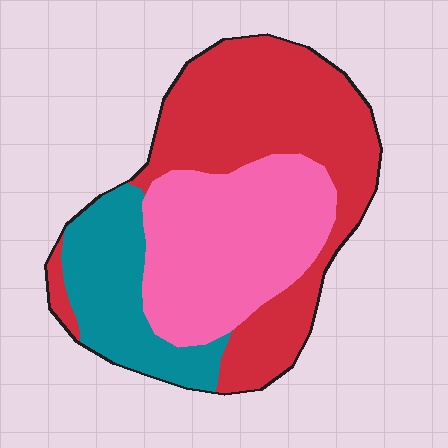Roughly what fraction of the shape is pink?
Pink takes up between a quarter and a half of the shape.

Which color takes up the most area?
Red, at roughly 45%.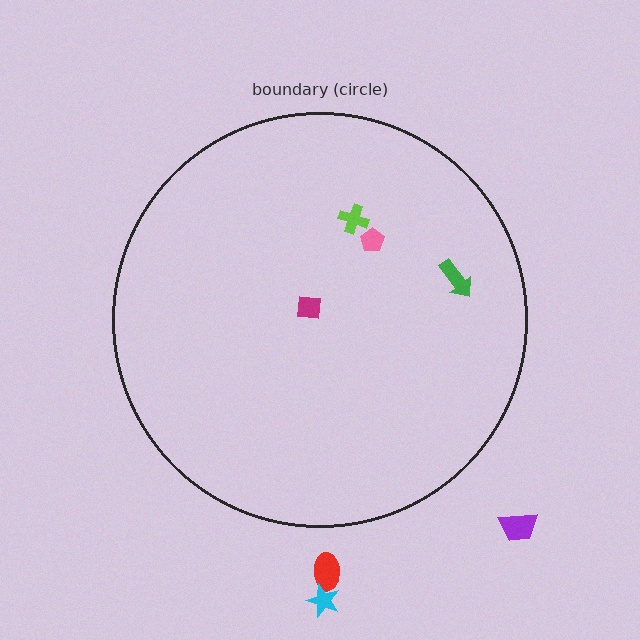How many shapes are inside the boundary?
4 inside, 3 outside.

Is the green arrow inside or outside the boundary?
Inside.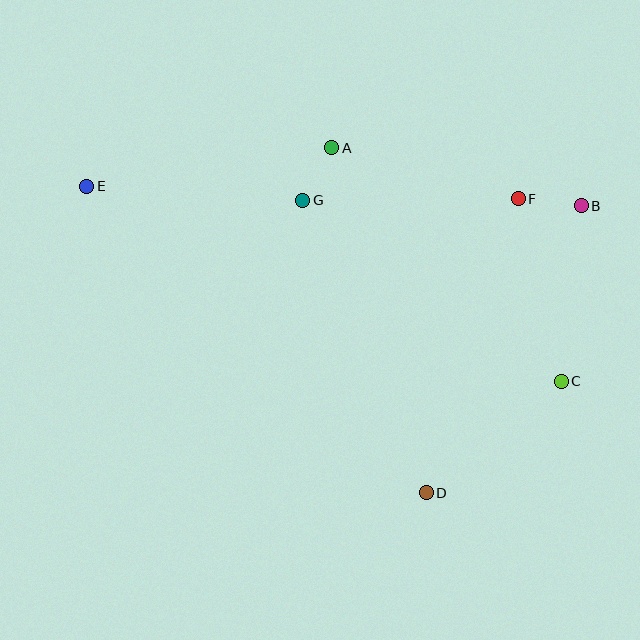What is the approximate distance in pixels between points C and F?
The distance between C and F is approximately 188 pixels.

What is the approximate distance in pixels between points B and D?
The distance between B and D is approximately 327 pixels.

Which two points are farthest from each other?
Points C and E are farthest from each other.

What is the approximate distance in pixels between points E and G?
The distance between E and G is approximately 216 pixels.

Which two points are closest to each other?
Points A and G are closest to each other.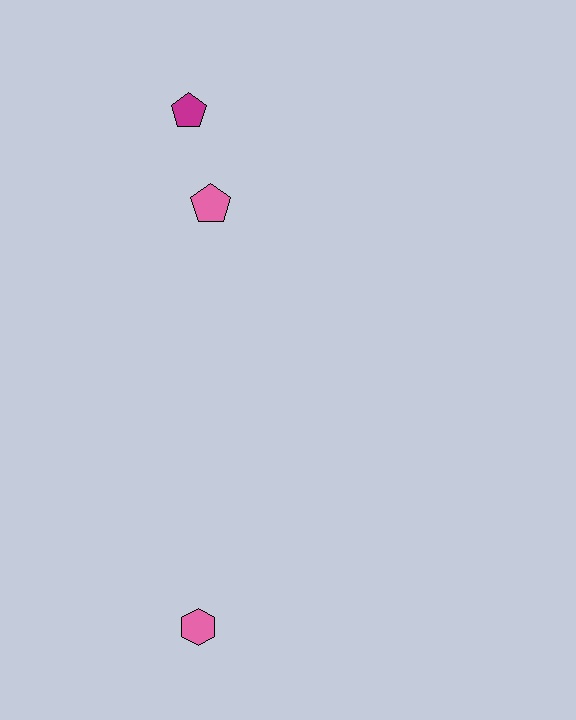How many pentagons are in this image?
There are 2 pentagons.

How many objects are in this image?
There are 3 objects.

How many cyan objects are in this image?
There are no cyan objects.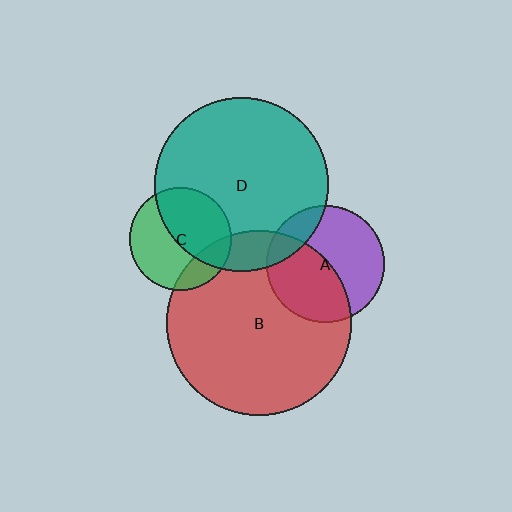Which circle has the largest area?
Circle B (red).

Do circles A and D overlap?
Yes.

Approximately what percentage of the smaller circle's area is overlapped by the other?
Approximately 15%.